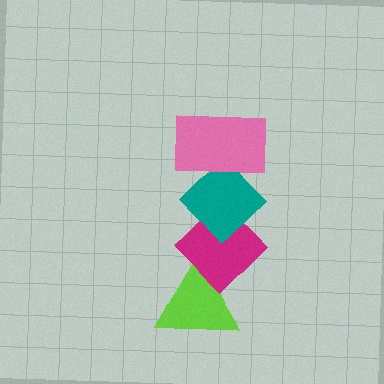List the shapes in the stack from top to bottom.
From top to bottom: the pink rectangle, the teal diamond, the magenta diamond, the lime triangle.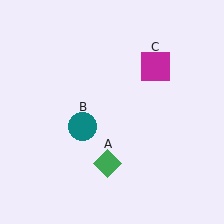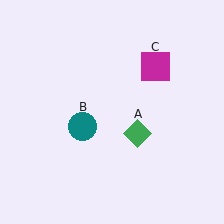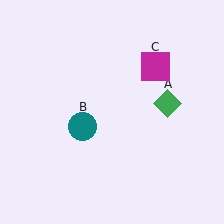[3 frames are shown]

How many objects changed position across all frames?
1 object changed position: green diamond (object A).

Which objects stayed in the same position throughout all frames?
Teal circle (object B) and magenta square (object C) remained stationary.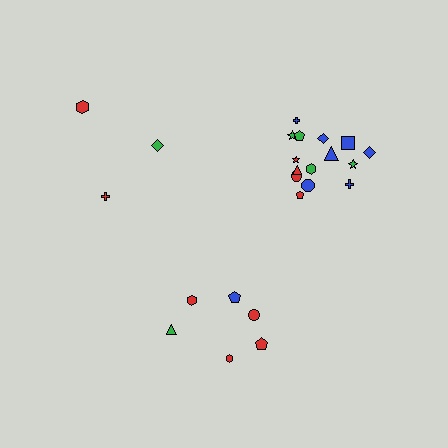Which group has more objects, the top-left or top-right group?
The top-right group.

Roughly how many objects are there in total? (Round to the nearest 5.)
Roughly 25 objects in total.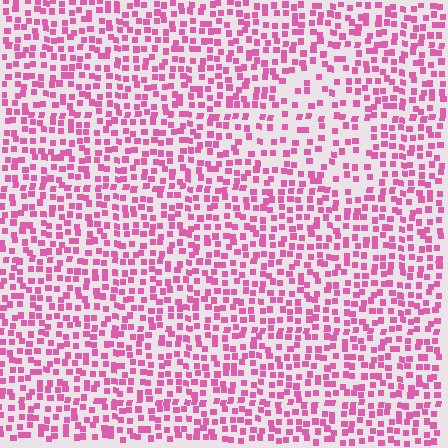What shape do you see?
I see a triangle.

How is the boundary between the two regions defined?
The boundary is defined by a change in element density (approximately 1.7x ratio). All elements are the same color, size, and shape.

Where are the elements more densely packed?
The elements are more densely packed outside the triangle boundary.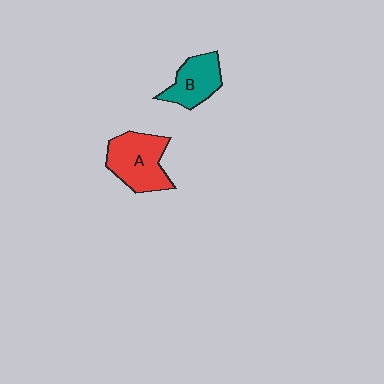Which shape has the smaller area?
Shape B (teal).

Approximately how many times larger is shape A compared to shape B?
Approximately 1.4 times.